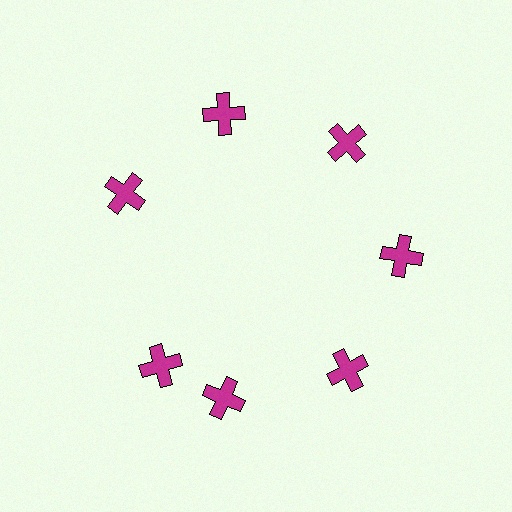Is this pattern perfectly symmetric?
No. The 7 magenta crosses are arranged in a ring, but one element near the 8 o'clock position is rotated out of alignment along the ring, breaking the 7-fold rotational symmetry.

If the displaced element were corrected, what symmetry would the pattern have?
It would have 7-fold rotational symmetry — the pattern would map onto itself every 51 degrees.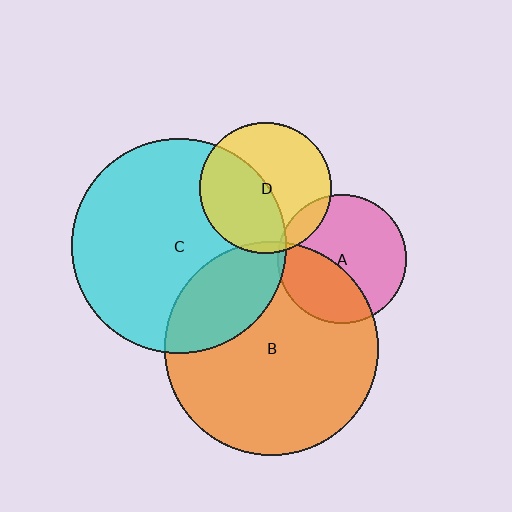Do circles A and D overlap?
Yes.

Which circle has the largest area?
Circle C (cyan).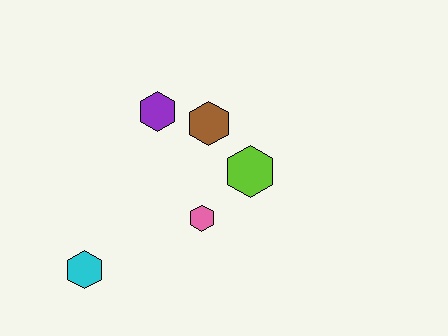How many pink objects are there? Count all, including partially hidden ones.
There is 1 pink object.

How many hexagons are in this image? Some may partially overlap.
There are 5 hexagons.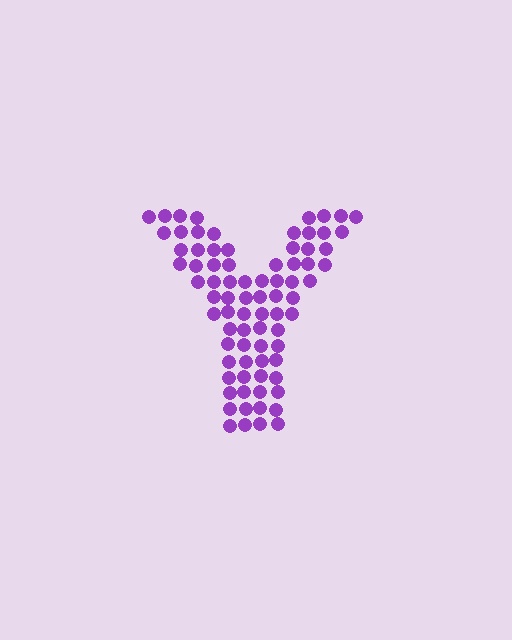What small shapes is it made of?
It is made of small circles.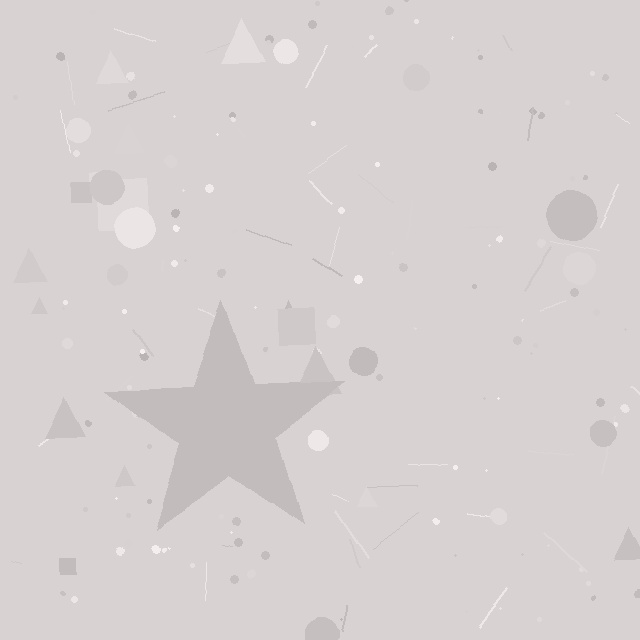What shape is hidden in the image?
A star is hidden in the image.